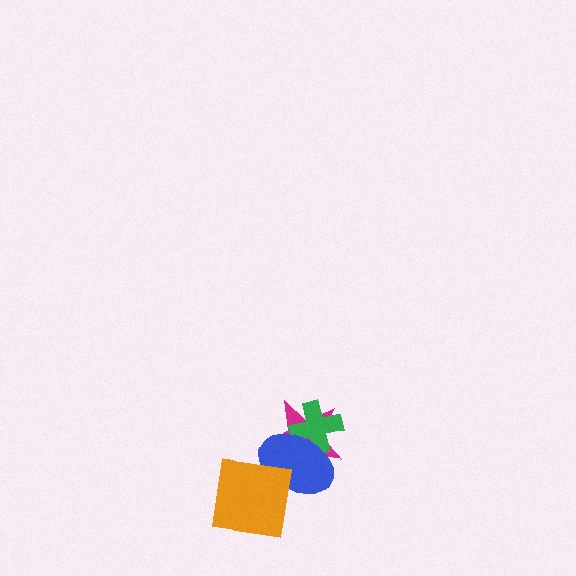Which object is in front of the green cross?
The blue ellipse is in front of the green cross.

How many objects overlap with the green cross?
2 objects overlap with the green cross.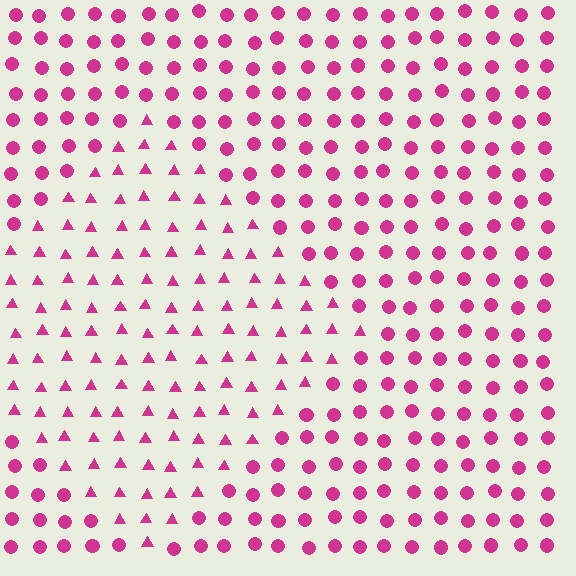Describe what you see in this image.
The image is filled with small magenta elements arranged in a uniform grid. A diamond-shaped region contains triangles, while the surrounding area contains circles. The boundary is defined purely by the change in element shape.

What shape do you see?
I see a diamond.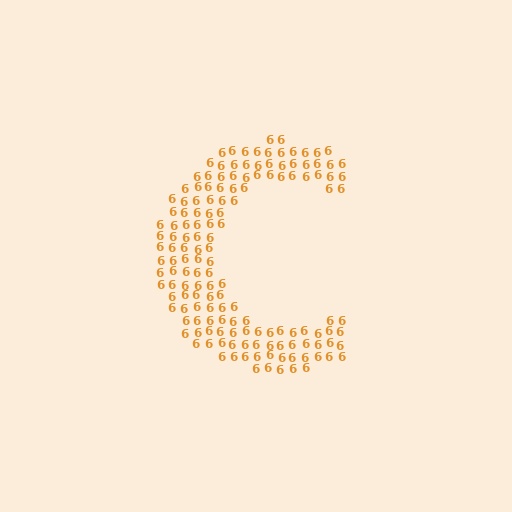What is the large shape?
The large shape is the letter C.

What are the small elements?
The small elements are digit 6's.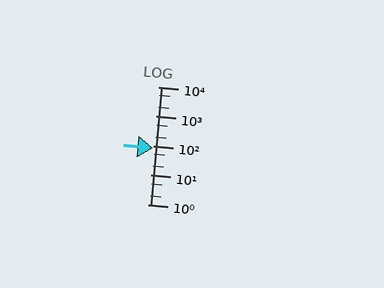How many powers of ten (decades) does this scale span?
The scale spans 4 decades, from 1 to 10000.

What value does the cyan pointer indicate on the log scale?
The pointer indicates approximately 80.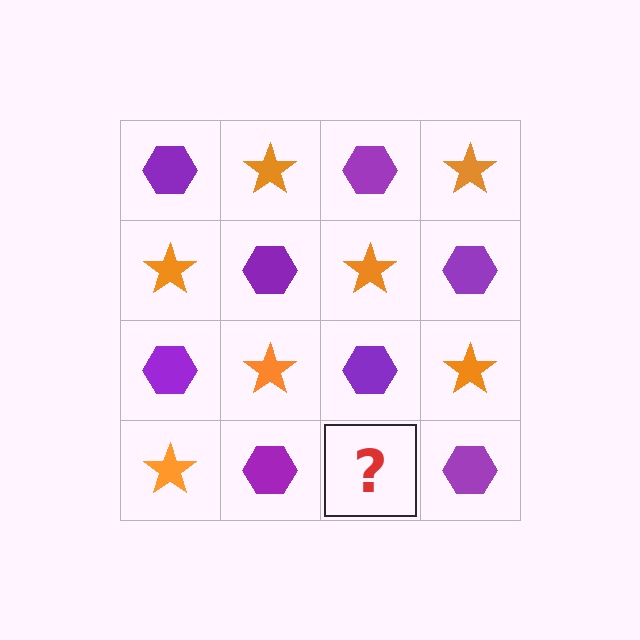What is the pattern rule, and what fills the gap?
The rule is that it alternates purple hexagon and orange star in a checkerboard pattern. The gap should be filled with an orange star.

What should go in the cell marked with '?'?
The missing cell should contain an orange star.